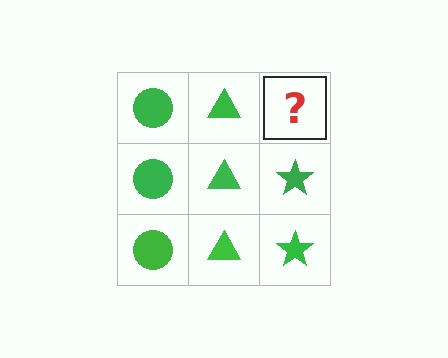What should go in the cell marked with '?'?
The missing cell should contain a green star.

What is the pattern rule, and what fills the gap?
The rule is that each column has a consistent shape. The gap should be filled with a green star.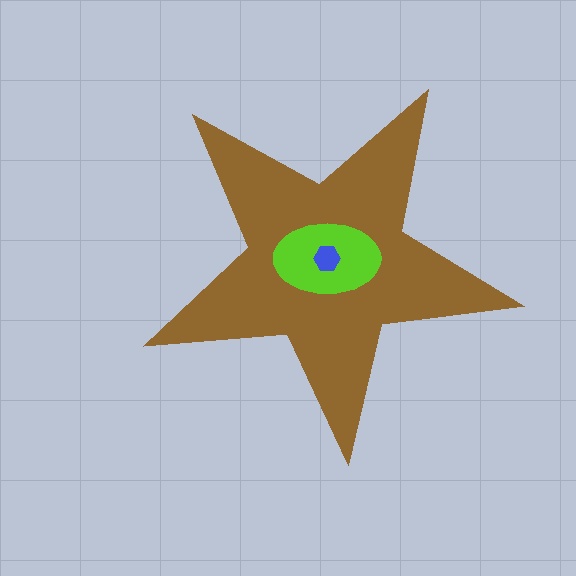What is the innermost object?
The blue hexagon.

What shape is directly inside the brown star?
The lime ellipse.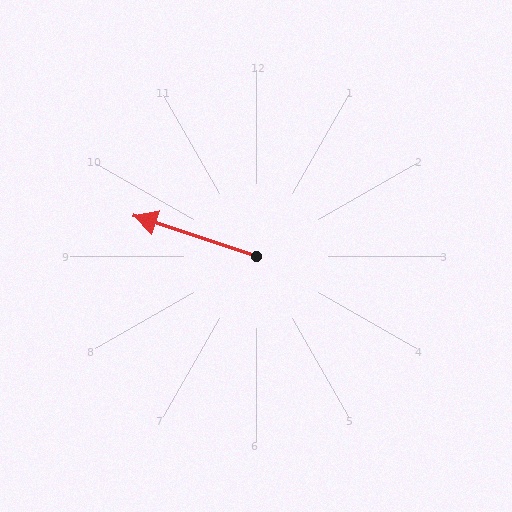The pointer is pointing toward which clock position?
Roughly 10 o'clock.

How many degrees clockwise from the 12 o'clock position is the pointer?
Approximately 288 degrees.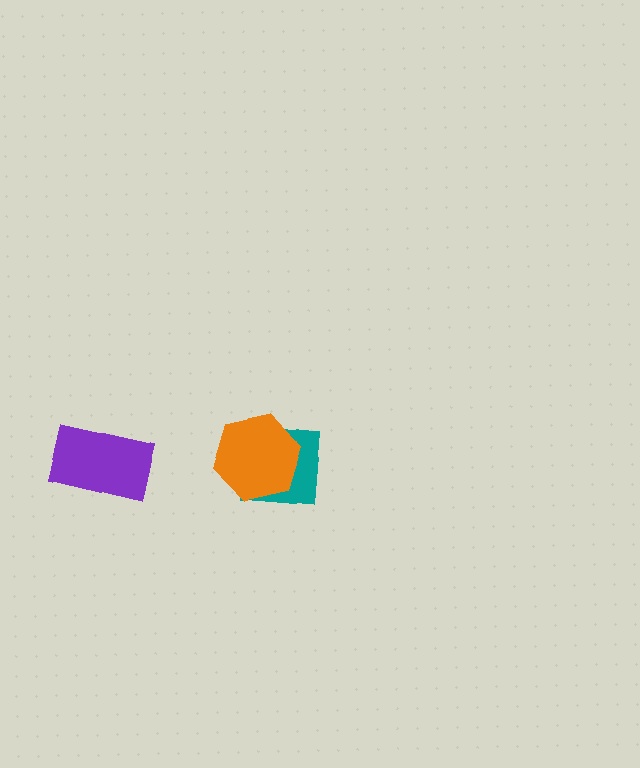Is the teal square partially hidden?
Yes, it is partially covered by another shape.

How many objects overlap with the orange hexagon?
1 object overlaps with the orange hexagon.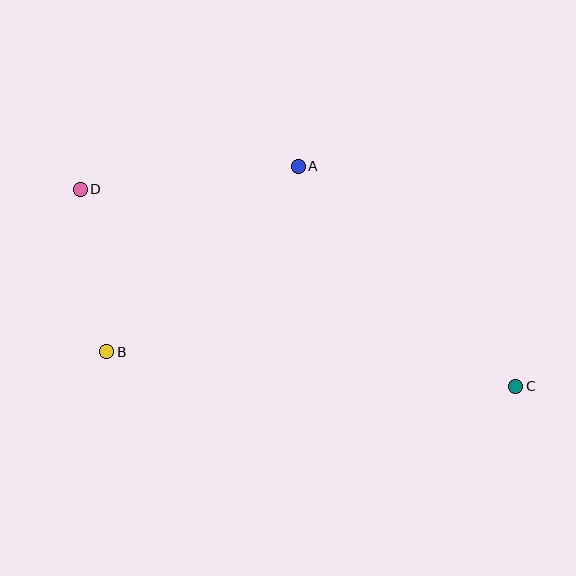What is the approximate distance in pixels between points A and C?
The distance between A and C is approximately 309 pixels.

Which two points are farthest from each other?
Points C and D are farthest from each other.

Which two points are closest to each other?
Points B and D are closest to each other.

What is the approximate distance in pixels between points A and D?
The distance between A and D is approximately 219 pixels.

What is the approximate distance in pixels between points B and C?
The distance between B and C is approximately 411 pixels.